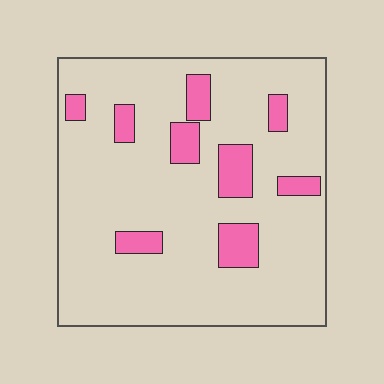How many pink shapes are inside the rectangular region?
9.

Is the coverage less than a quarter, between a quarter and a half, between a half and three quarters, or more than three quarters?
Less than a quarter.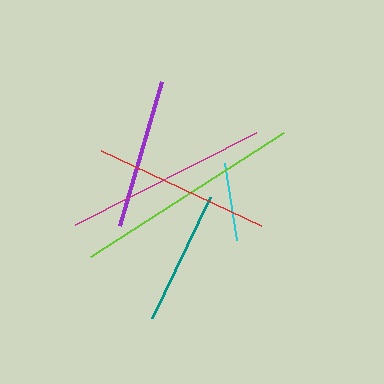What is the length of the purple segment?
The purple segment is approximately 150 pixels long.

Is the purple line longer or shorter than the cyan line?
The purple line is longer than the cyan line.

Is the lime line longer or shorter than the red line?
The lime line is longer than the red line.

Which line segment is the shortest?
The cyan line is the shortest at approximately 78 pixels.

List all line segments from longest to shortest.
From longest to shortest: lime, magenta, red, purple, teal, cyan.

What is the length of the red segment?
The red segment is approximately 177 pixels long.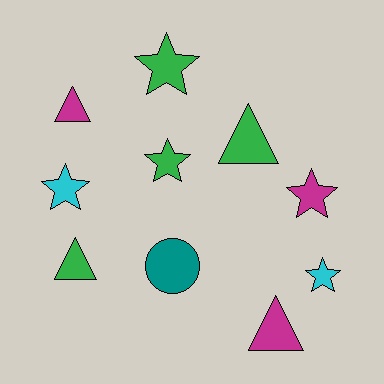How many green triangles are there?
There are 2 green triangles.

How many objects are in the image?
There are 10 objects.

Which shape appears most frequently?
Star, with 5 objects.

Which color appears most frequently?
Green, with 4 objects.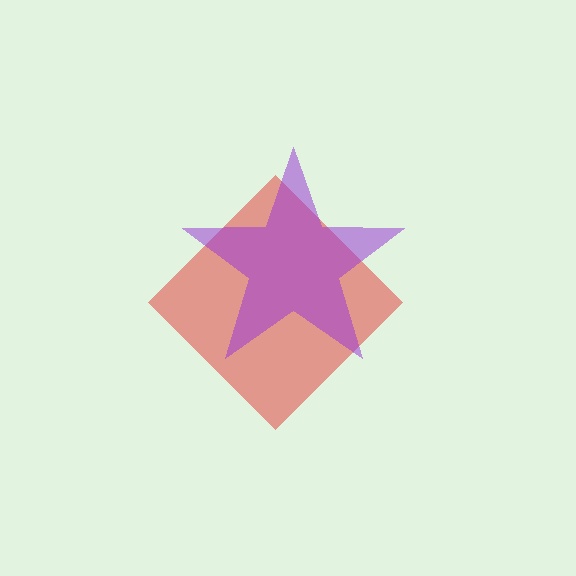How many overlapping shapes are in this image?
There are 2 overlapping shapes in the image.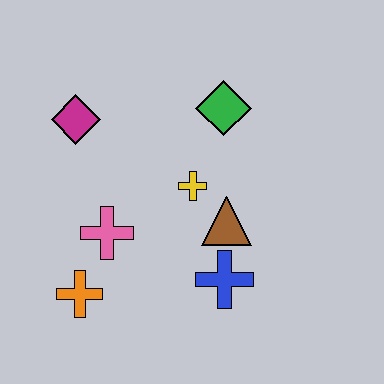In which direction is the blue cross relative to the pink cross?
The blue cross is to the right of the pink cross.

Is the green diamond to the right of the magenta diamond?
Yes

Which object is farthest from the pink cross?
The green diamond is farthest from the pink cross.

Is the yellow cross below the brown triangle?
No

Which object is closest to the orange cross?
The pink cross is closest to the orange cross.